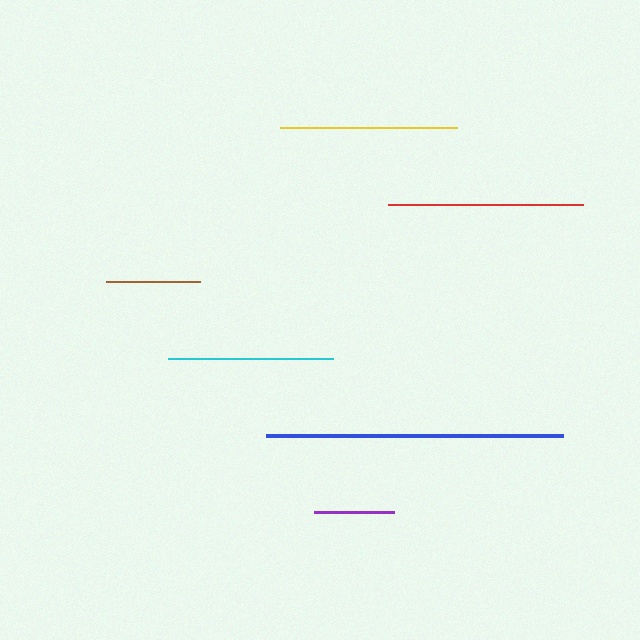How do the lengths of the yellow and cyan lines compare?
The yellow and cyan lines are approximately the same length.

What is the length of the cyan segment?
The cyan segment is approximately 165 pixels long.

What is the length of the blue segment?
The blue segment is approximately 296 pixels long.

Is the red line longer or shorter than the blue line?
The blue line is longer than the red line.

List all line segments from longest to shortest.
From longest to shortest: blue, red, yellow, cyan, brown, purple.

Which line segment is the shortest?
The purple line is the shortest at approximately 80 pixels.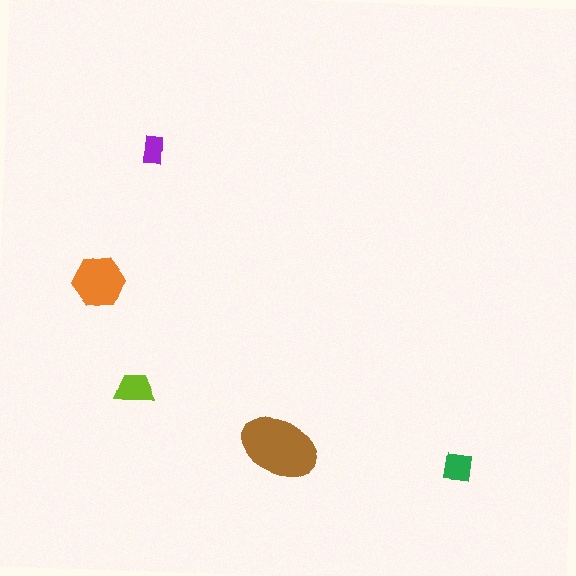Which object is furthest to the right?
The green square is rightmost.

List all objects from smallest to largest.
The purple rectangle, the green square, the lime trapezoid, the orange hexagon, the brown ellipse.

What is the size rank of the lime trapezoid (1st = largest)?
3rd.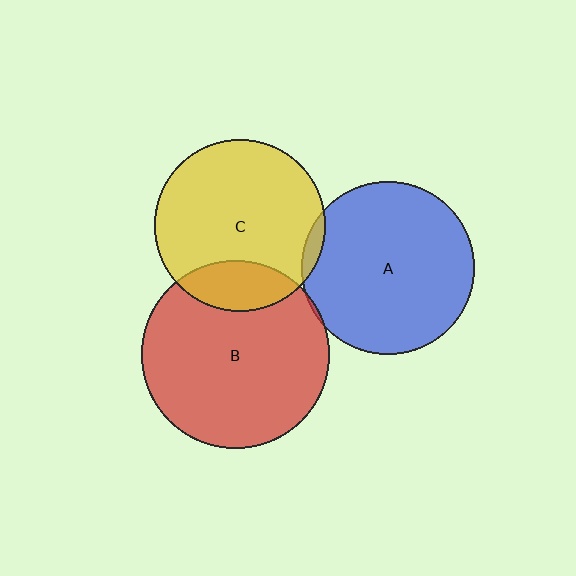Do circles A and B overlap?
Yes.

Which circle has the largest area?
Circle B (red).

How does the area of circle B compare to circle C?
Approximately 1.2 times.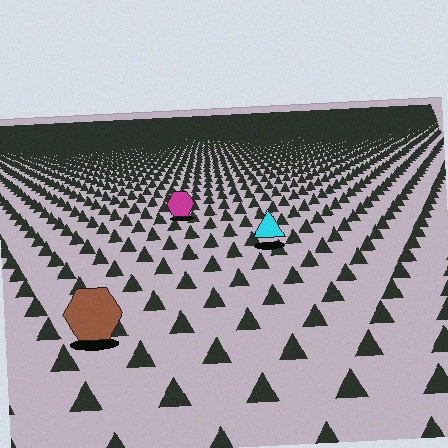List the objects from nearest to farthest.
From nearest to farthest: the brown hexagon, the cyan triangle, the magenta hexagon.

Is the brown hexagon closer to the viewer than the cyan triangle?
Yes. The brown hexagon is closer — you can tell from the texture gradient: the ground texture is coarser near it.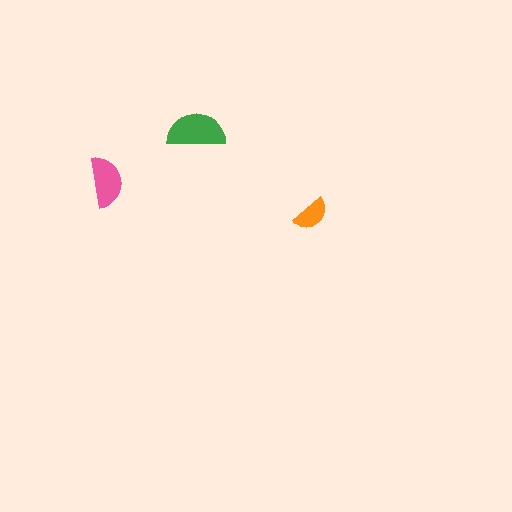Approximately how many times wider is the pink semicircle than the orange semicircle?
About 1.5 times wider.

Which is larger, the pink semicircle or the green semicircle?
The green one.